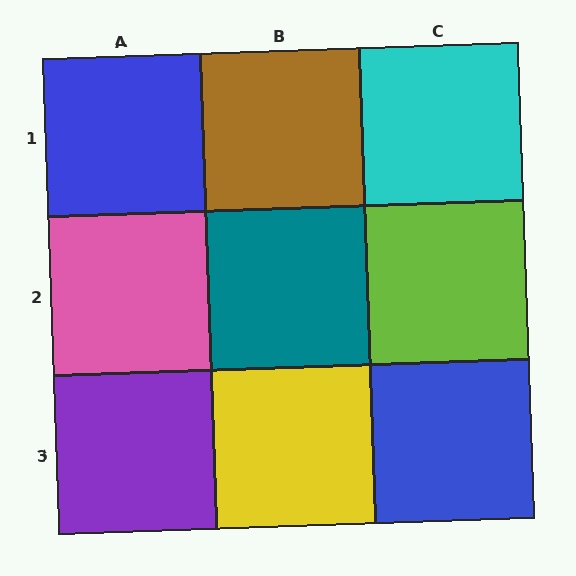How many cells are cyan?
1 cell is cyan.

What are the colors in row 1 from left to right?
Blue, brown, cyan.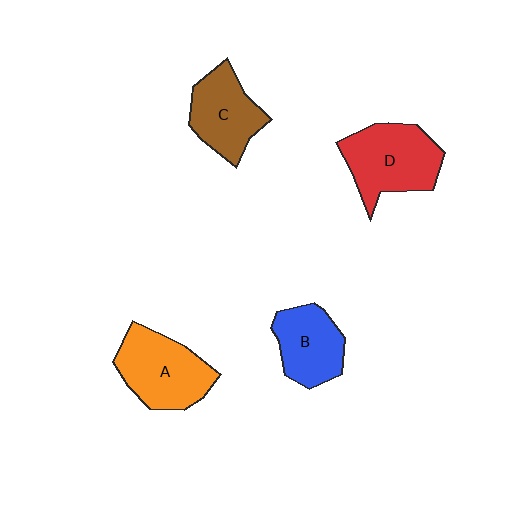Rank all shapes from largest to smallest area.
From largest to smallest: D (red), A (orange), C (brown), B (blue).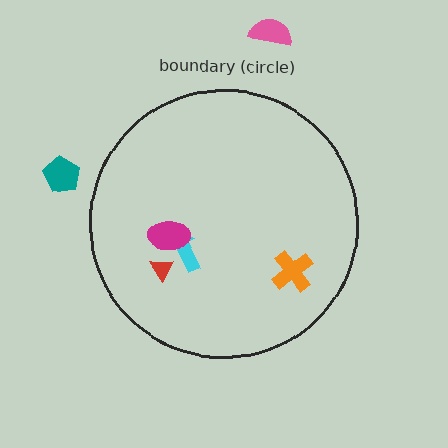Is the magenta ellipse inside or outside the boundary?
Inside.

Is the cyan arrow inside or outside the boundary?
Inside.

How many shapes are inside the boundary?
4 inside, 2 outside.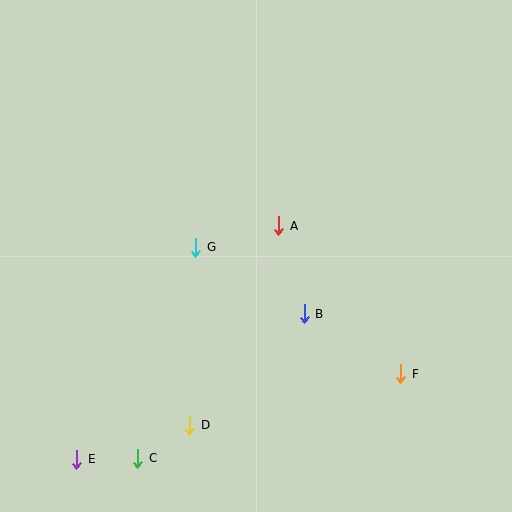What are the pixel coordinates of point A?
Point A is at (279, 226).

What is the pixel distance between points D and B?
The distance between D and B is 159 pixels.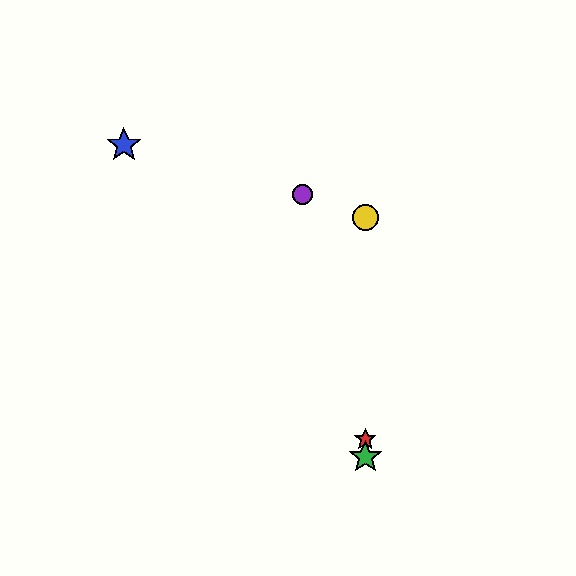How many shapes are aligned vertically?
3 shapes (the red star, the green star, the yellow circle) are aligned vertically.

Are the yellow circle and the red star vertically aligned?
Yes, both are at x≈365.